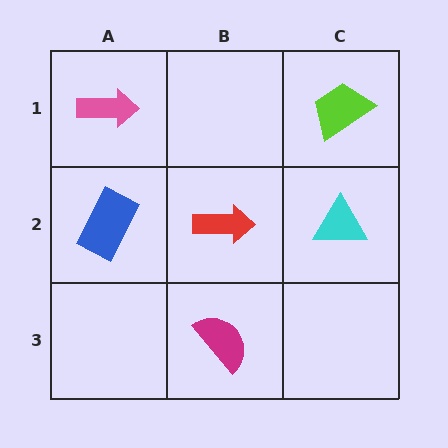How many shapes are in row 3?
1 shape.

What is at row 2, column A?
A blue rectangle.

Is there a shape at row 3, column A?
No, that cell is empty.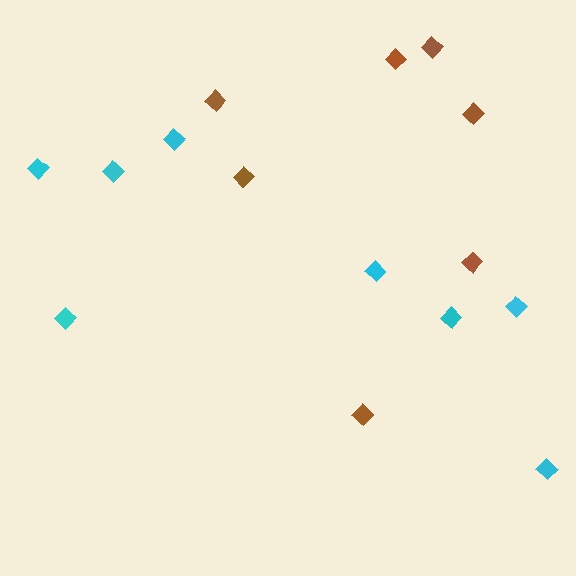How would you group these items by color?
There are 2 groups: one group of brown diamonds (7) and one group of cyan diamonds (8).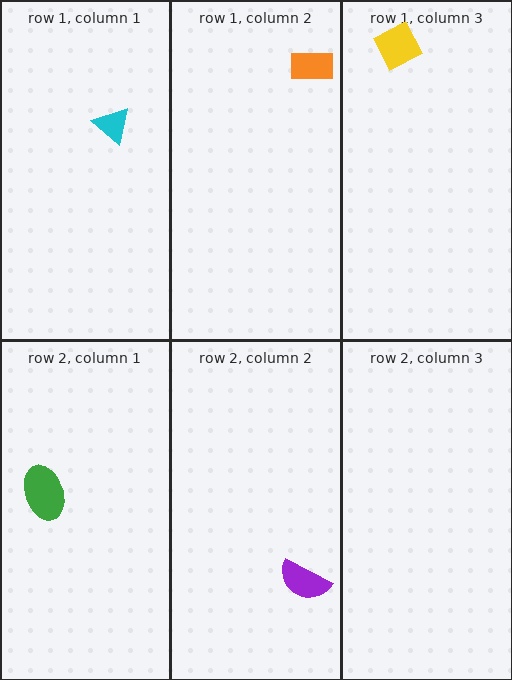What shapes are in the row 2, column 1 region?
The green ellipse.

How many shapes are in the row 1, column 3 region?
1.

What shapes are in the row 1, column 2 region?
The orange rectangle.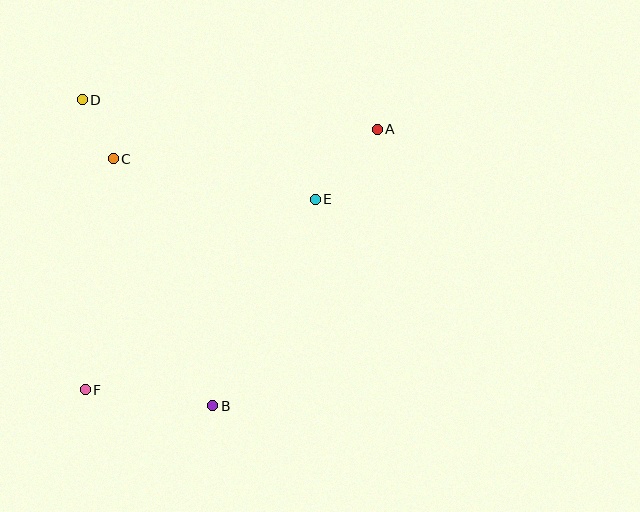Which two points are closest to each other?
Points C and D are closest to each other.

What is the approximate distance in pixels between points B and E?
The distance between B and E is approximately 230 pixels.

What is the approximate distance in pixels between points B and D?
The distance between B and D is approximately 333 pixels.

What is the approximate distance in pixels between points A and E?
The distance between A and E is approximately 94 pixels.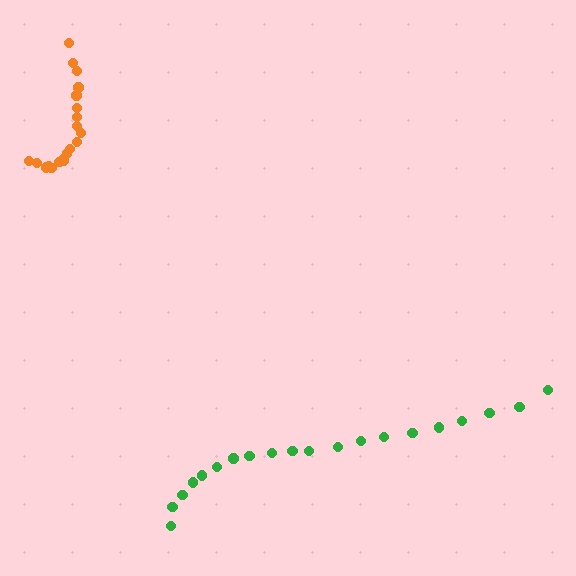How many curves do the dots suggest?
There are 2 distinct paths.